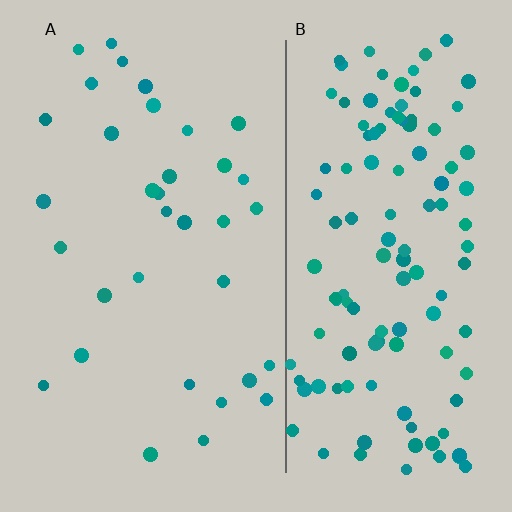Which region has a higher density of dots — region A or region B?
B (the right).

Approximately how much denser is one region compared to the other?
Approximately 3.6× — region B over region A.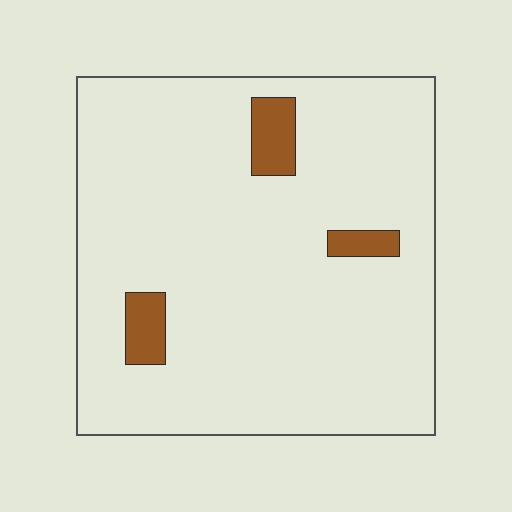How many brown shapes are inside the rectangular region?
3.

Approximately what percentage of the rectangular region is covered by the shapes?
Approximately 5%.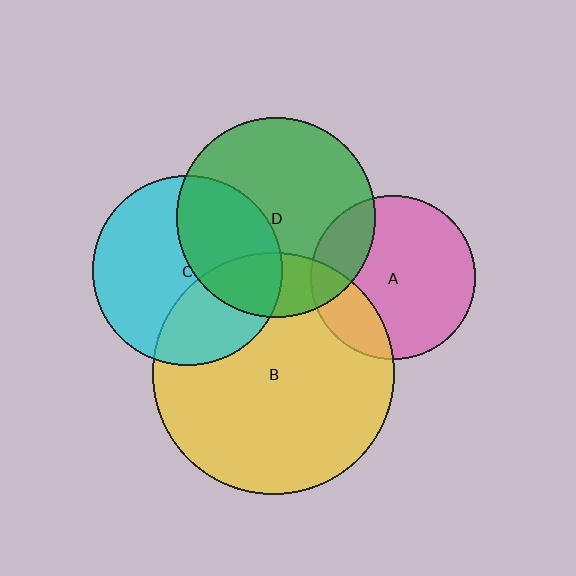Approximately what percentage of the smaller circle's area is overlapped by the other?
Approximately 20%.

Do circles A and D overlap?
Yes.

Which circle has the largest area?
Circle B (yellow).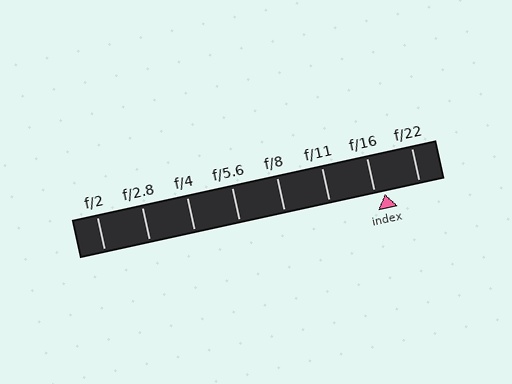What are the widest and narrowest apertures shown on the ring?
The widest aperture shown is f/2 and the narrowest is f/22.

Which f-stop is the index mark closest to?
The index mark is closest to f/16.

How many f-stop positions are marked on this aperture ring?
There are 8 f-stop positions marked.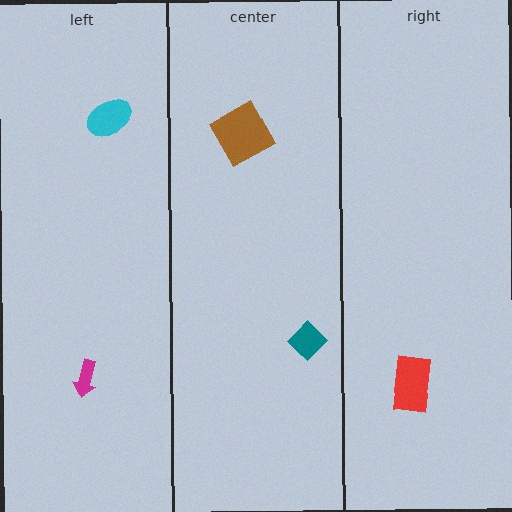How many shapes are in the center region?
2.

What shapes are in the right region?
The red rectangle.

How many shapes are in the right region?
1.